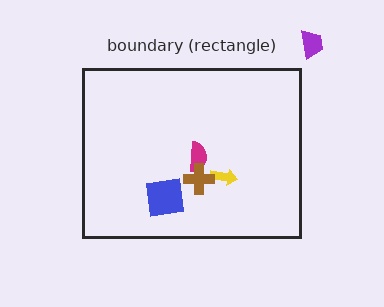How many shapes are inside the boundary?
4 inside, 1 outside.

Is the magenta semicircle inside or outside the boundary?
Inside.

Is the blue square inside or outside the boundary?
Inside.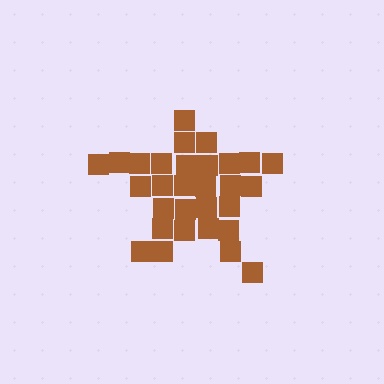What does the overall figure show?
The overall figure shows a star.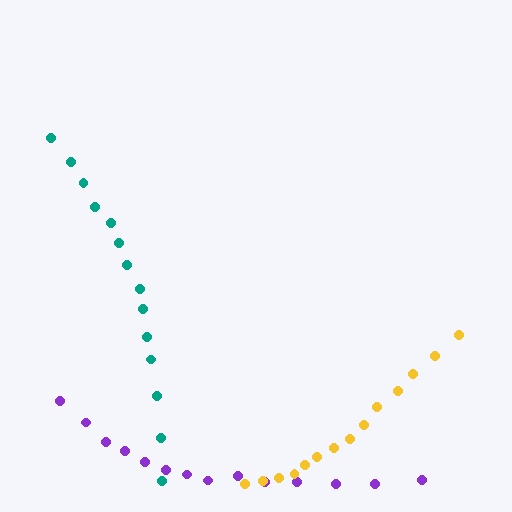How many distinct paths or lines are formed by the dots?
There are 3 distinct paths.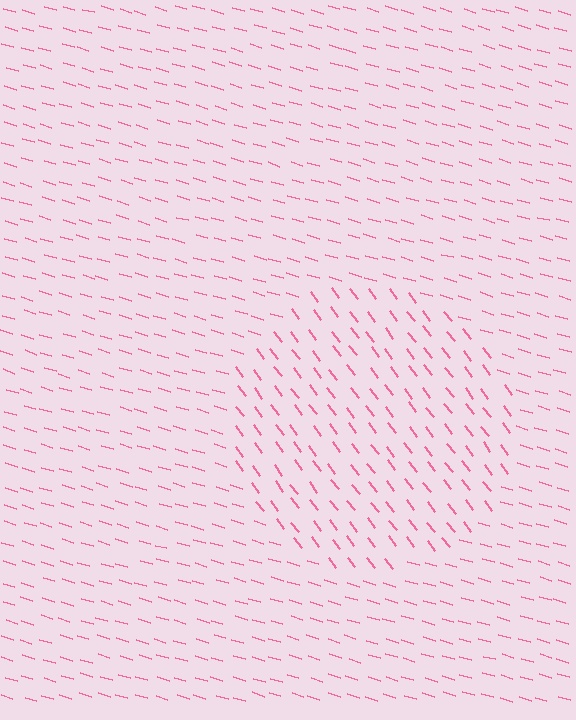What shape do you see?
I see a circle.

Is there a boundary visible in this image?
Yes, there is a texture boundary formed by a change in line orientation.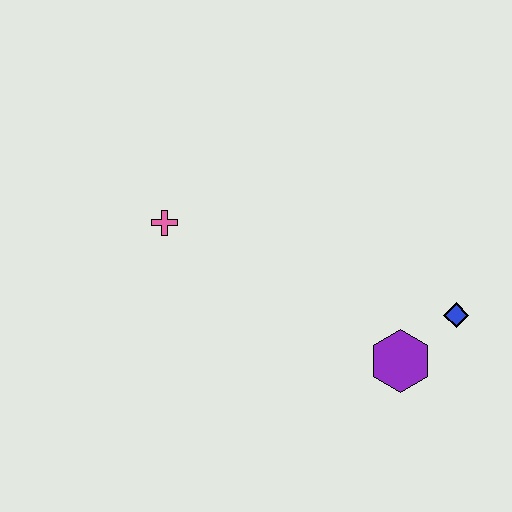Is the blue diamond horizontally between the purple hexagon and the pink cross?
No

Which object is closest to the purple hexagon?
The blue diamond is closest to the purple hexagon.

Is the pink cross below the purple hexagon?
No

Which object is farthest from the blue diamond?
The pink cross is farthest from the blue diamond.